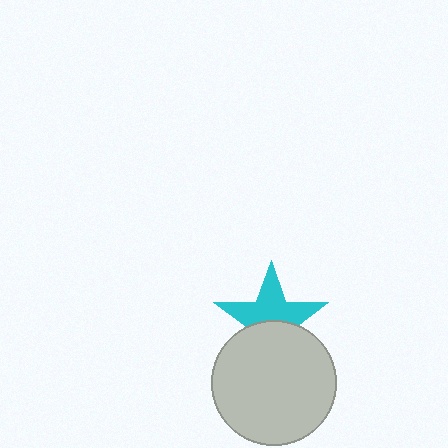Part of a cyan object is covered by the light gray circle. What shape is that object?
It is a star.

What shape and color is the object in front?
The object in front is a light gray circle.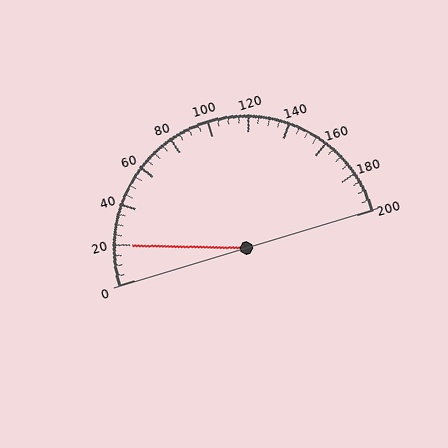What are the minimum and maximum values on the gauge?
The gauge ranges from 0 to 200.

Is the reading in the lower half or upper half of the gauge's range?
The reading is in the lower half of the range (0 to 200).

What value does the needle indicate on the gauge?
The needle indicates approximately 20.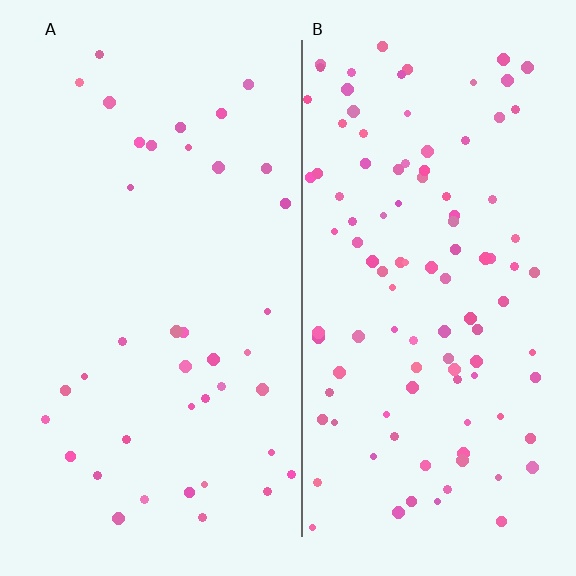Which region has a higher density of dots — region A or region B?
B (the right).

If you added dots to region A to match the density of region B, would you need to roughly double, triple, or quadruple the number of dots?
Approximately triple.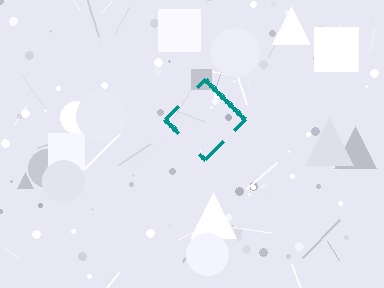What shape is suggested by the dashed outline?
The dashed outline suggests a diamond.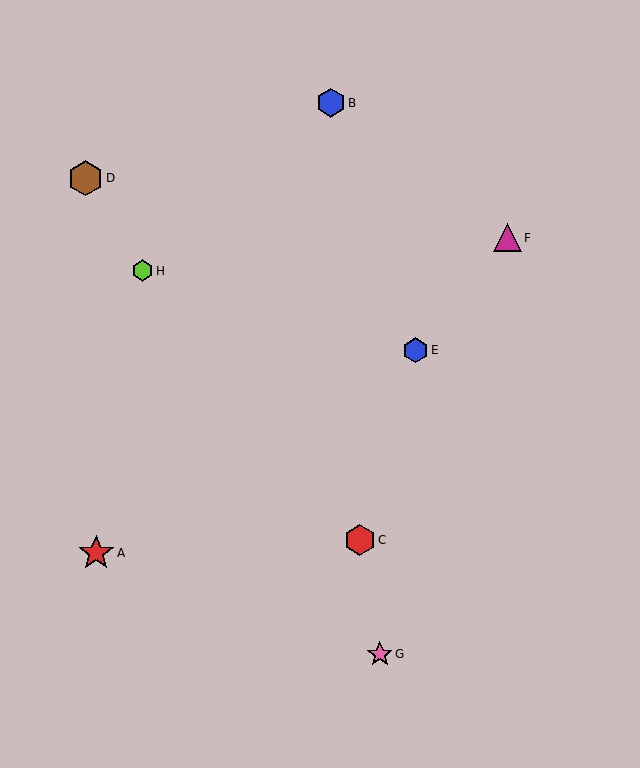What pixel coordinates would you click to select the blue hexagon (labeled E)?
Click at (415, 350) to select the blue hexagon E.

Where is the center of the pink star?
The center of the pink star is at (380, 654).